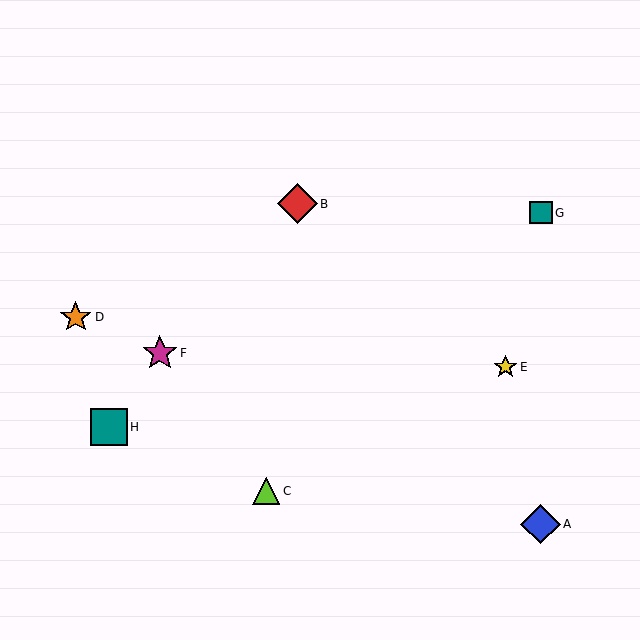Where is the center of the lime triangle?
The center of the lime triangle is at (266, 491).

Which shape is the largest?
The red diamond (labeled B) is the largest.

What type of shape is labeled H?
Shape H is a teal square.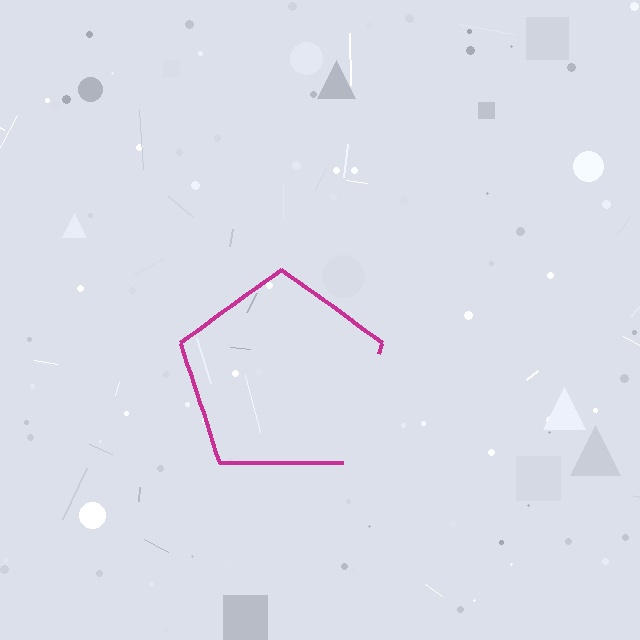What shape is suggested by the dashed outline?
The dashed outline suggests a pentagon.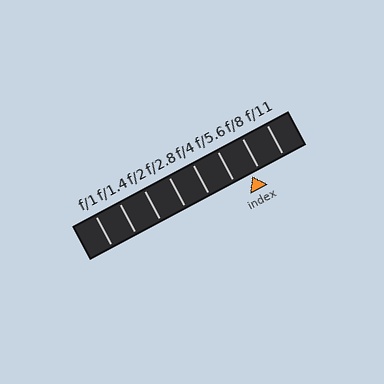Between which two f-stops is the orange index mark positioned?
The index mark is between f/5.6 and f/8.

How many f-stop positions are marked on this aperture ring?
There are 8 f-stop positions marked.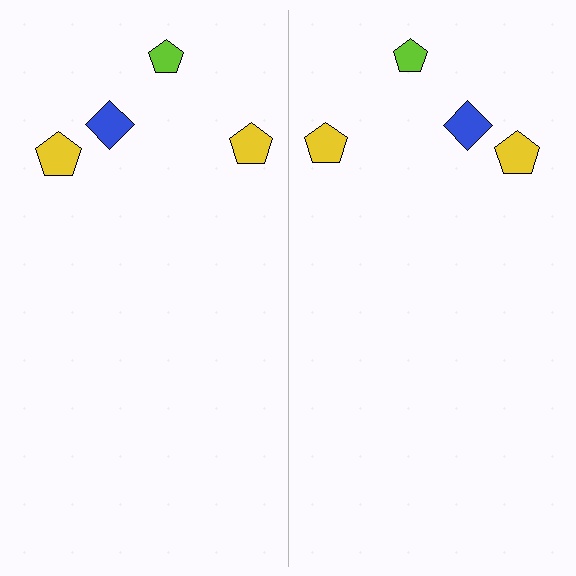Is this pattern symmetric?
Yes, this pattern has bilateral (reflection) symmetry.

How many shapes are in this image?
There are 8 shapes in this image.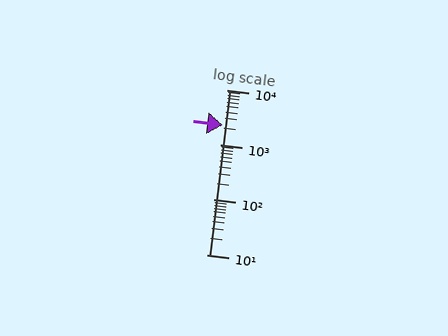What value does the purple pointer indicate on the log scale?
The pointer indicates approximately 2300.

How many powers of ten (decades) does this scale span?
The scale spans 3 decades, from 10 to 10000.